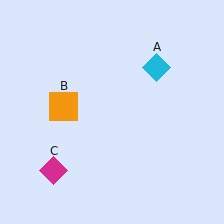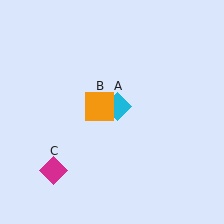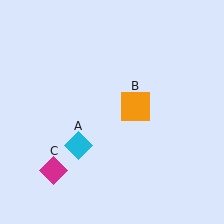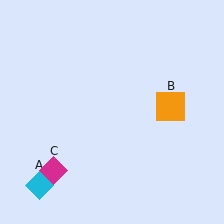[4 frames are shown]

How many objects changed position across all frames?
2 objects changed position: cyan diamond (object A), orange square (object B).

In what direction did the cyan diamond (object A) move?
The cyan diamond (object A) moved down and to the left.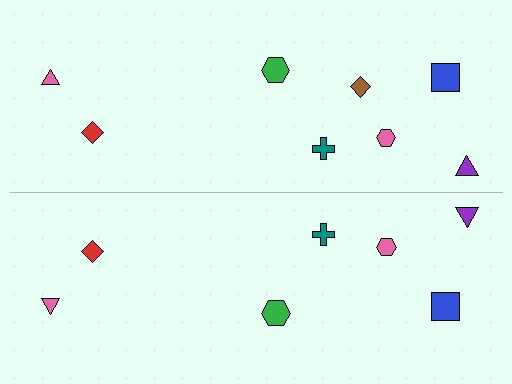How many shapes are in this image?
There are 15 shapes in this image.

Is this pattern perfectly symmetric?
No, the pattern is not perfectly symmetric. A brown diamond is missing from the bottom side.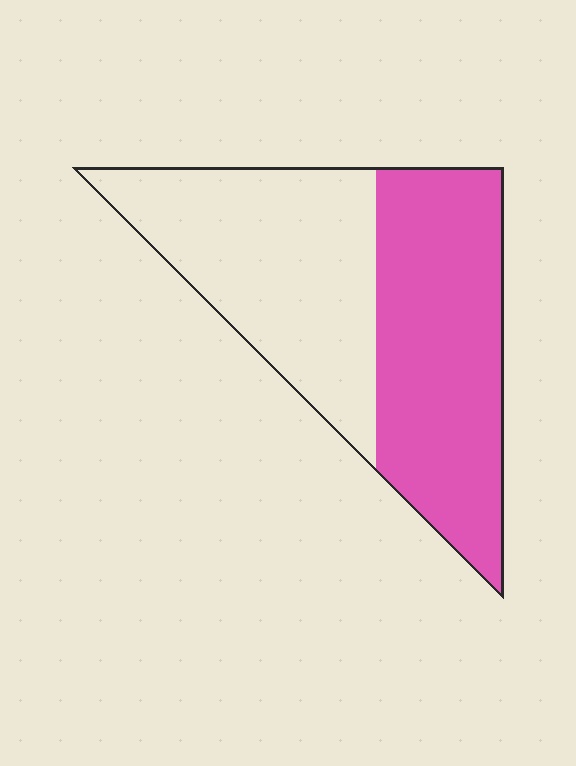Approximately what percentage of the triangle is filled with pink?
Approximately 50%.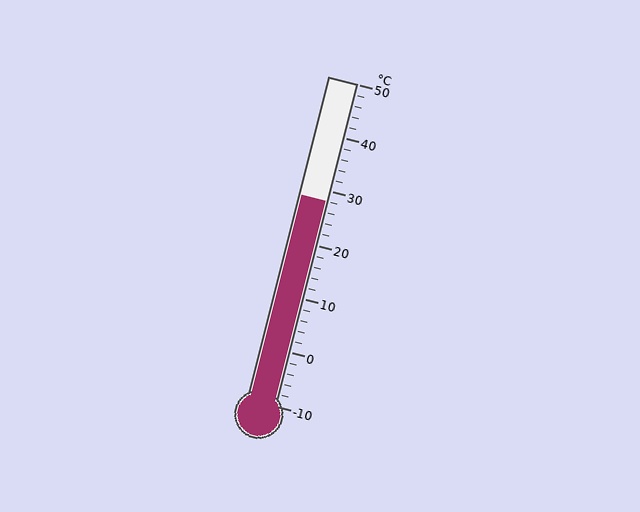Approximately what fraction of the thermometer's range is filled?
The thermometer is filled to approximately 65% of its range.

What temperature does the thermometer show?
The thermometer shows approximately 28°C.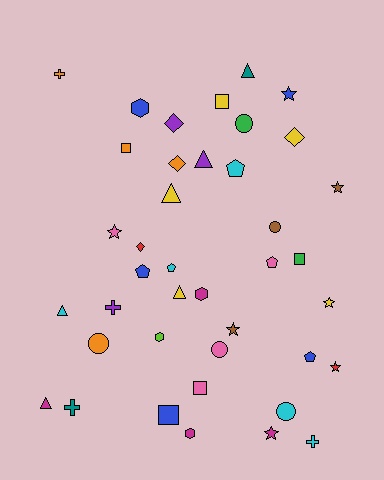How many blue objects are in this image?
There are 5 blue objects.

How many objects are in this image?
There are 40 objects.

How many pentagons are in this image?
There are 5 pentagons.